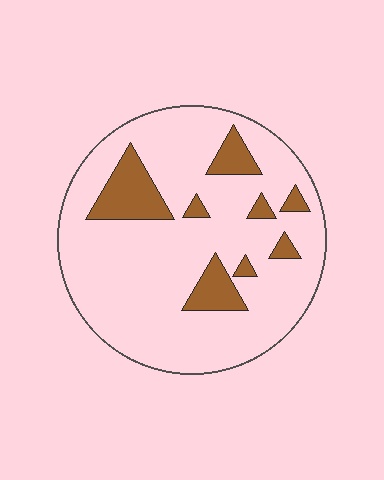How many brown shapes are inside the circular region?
8.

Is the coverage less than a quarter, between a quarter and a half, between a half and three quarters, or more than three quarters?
Less than a quarter.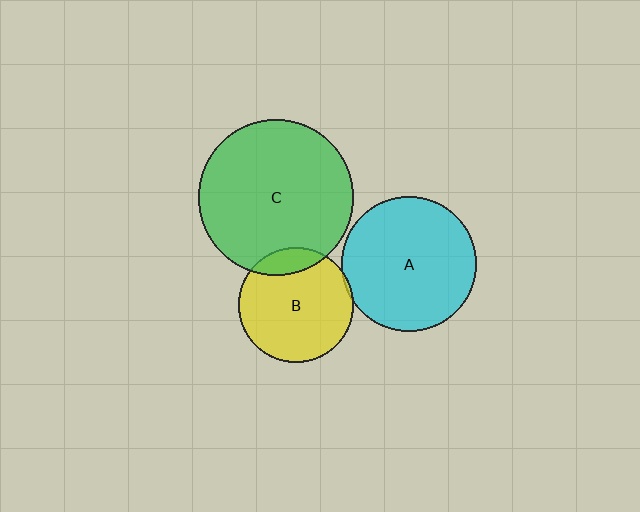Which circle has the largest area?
Circle C (green).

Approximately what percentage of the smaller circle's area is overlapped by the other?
Approximately 15%.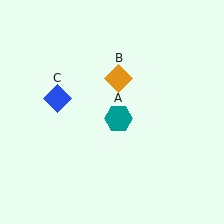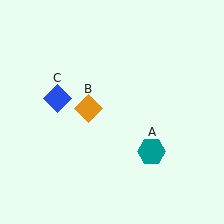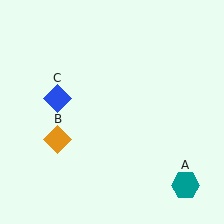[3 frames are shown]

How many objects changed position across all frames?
2 objects changed position: teal hexagon (object A), orange diamond (object B).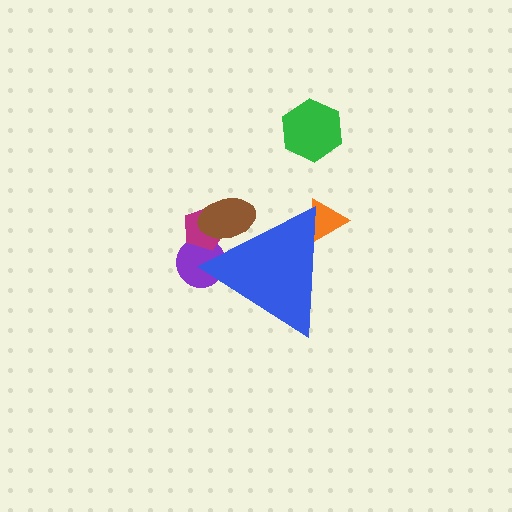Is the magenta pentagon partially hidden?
Yes, the magenta pentagon is partially hidden behind the blue triangle.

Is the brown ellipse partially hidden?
Yes, the brown ellipse is partially hidden behind the blue triangle.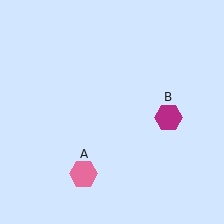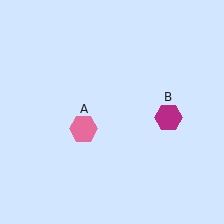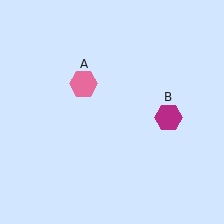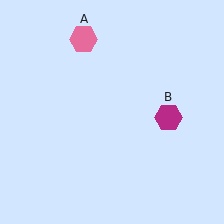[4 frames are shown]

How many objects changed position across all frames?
1 object changed position: pink hexagon (object A).